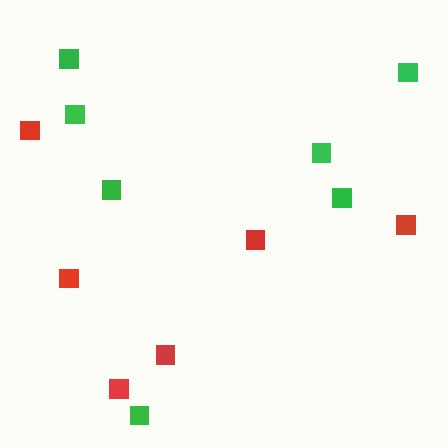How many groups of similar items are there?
There are 2 groups: one group of green squares (7) and one group of red squares (6).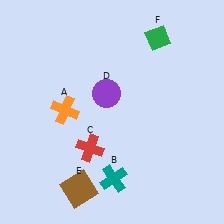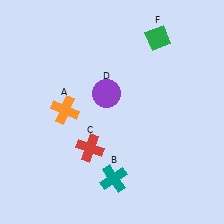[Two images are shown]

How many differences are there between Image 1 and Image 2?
There is 1 difference between the two images.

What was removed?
The brown square (E) was removed in Image 2.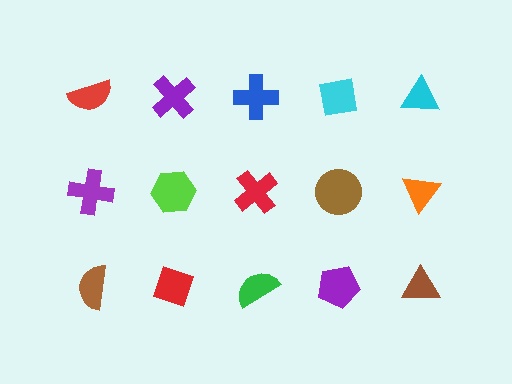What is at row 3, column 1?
A brown semicircle.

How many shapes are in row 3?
5 shapes.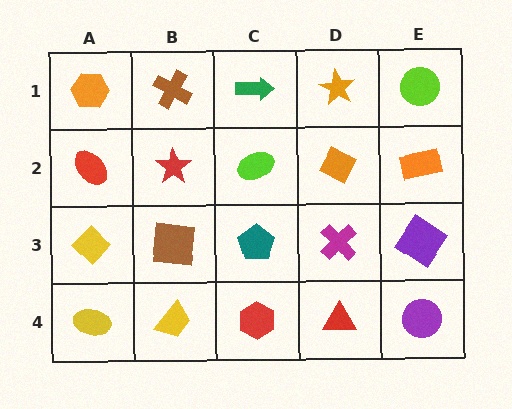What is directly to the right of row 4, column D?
A purple circle.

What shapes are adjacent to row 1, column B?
A red star (row 2, column B), an orange hexagon (row 1, column A), a green arrow (row 1, column C).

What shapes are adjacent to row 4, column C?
A teal pentagon (row 3, column C), a yellow trapezoid (row 4, column B), a red triangle (row 4, column D).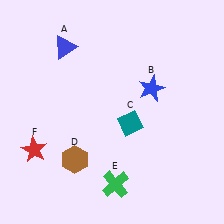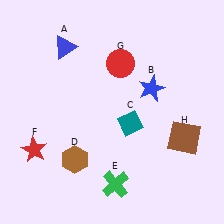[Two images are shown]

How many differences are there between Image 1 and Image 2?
There are 2 differences between the two images.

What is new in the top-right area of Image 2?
A red circle (G) was added in the top-right area of Image 2.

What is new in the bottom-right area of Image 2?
A brown square (H) was added in the bottom-right area of Image 2.